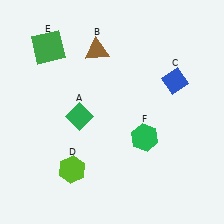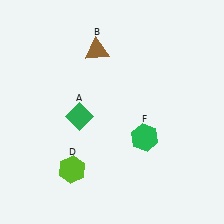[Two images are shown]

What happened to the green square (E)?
The green square (E) was removed in Image 2. It was in the top-left area of Image 1.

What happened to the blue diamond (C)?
The blue diamond (C) was removed in Image 2. It was in the top-right area of Image 1.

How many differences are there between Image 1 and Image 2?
There are 2 differences between the two images.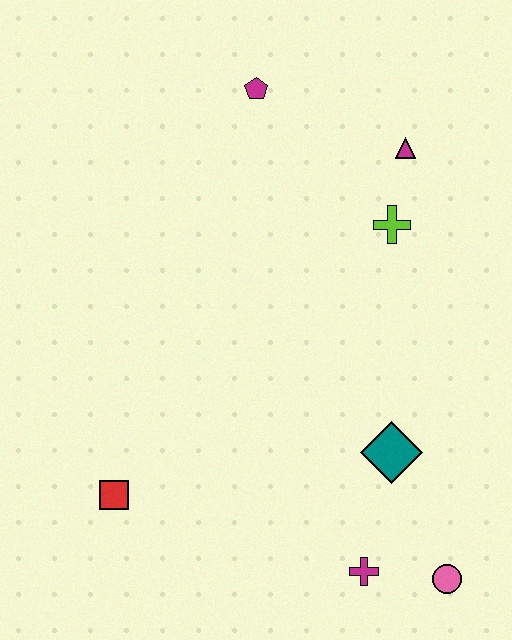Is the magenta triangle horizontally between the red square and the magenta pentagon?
No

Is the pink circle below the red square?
Yes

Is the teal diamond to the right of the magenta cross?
Yes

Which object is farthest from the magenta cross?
The magenta pentagon is farthest from the magenta cross.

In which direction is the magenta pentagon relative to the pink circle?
The magenta pentagon is above the pink circle.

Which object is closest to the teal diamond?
The magenta cross is closest to the teal diamond.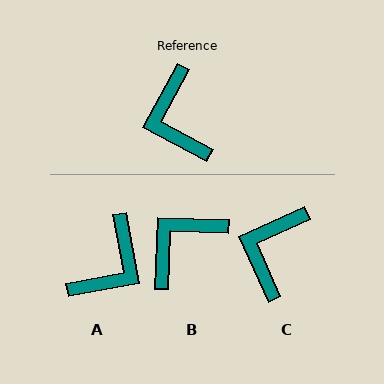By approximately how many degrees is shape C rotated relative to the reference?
Approximately 38 degrees clockwise.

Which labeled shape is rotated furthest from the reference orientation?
A, about 129 degrees away.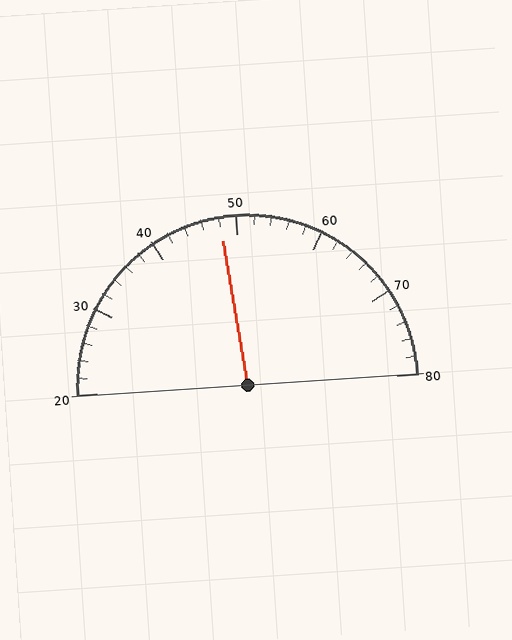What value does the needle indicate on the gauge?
The needle indicates approximately 48.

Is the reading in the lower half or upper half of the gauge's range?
The reading is in the lower half of the range (20 to 80).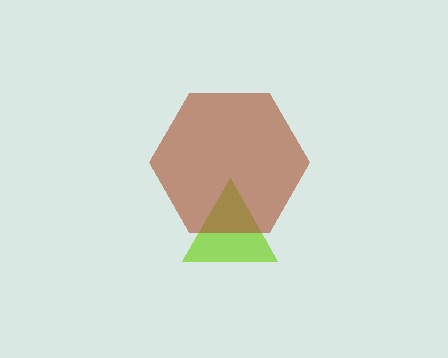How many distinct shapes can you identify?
There are 2 distinct shapes: a lime triangle, a brown hexagon.